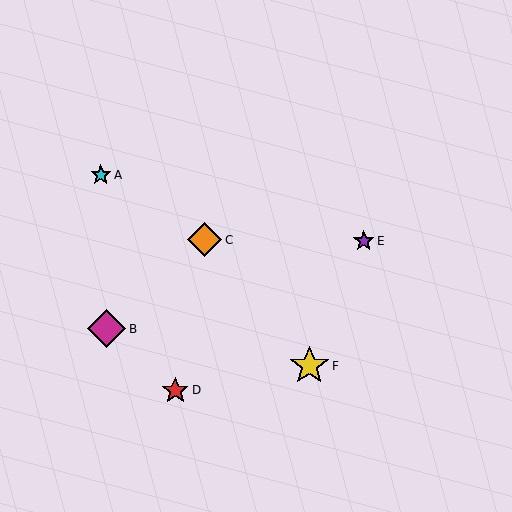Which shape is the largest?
The yellow star (labeled F) is the largest.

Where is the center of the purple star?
The center of the purple star is at (364, 241).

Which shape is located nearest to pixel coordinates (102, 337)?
The magenta diamond (labeled B) at (107, 329) is nearest to that location.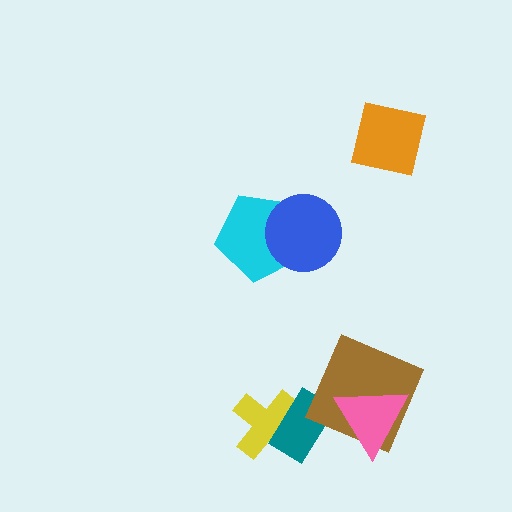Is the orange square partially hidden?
No, no other shape covers it.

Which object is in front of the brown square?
The pink triangle is in front of the brown square.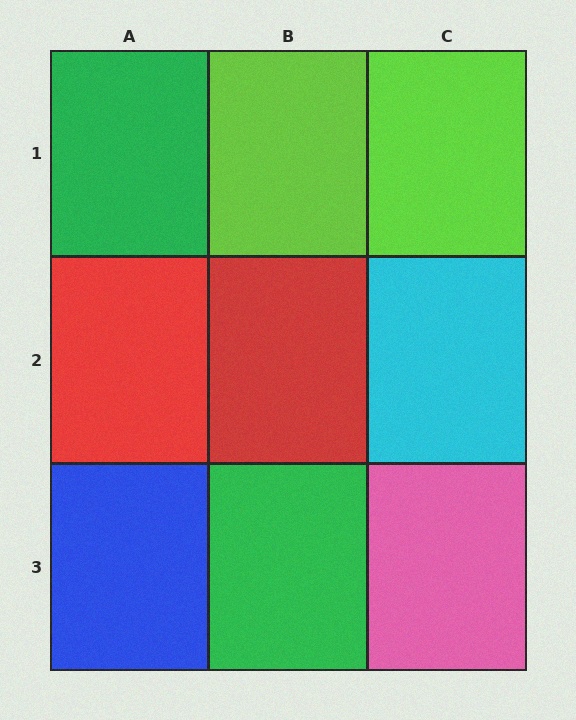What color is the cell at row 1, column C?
Lime.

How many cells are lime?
2 cells are lime.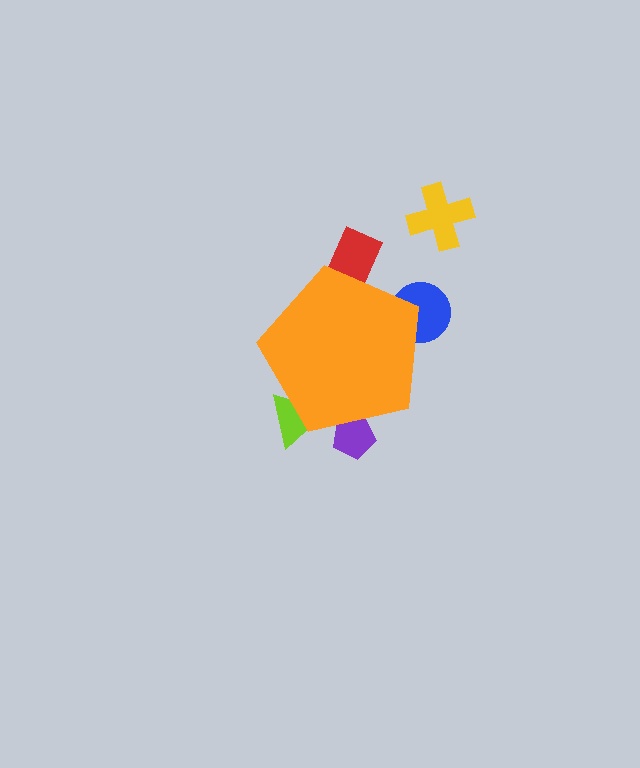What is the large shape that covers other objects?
An orange pentagon.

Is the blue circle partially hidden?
Yes, the blue circle is partially hidden behind the orange pentagon.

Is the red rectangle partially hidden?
Yes, the red rectangle is partially hidden behind the orange pentagon.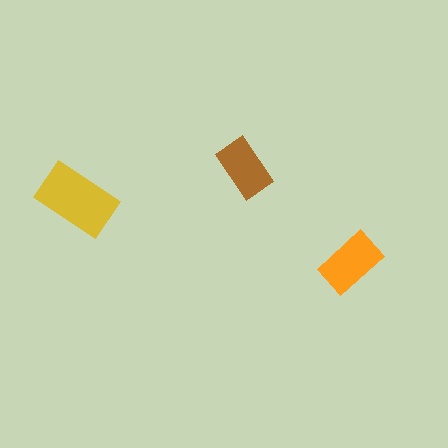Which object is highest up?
The brown rectangle is topmost.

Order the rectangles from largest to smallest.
the yellow one, the orange one, the brown one.